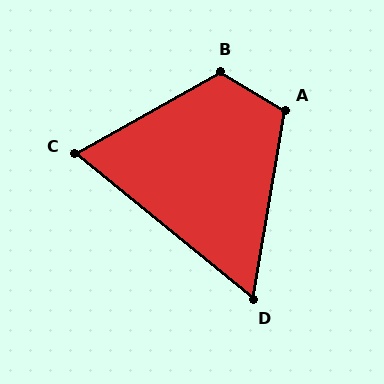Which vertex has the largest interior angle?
B, at approximately 120 degrees.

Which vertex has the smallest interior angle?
D, at approximately 60 degrees.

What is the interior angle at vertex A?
Approximately 111 degrees (obtuse).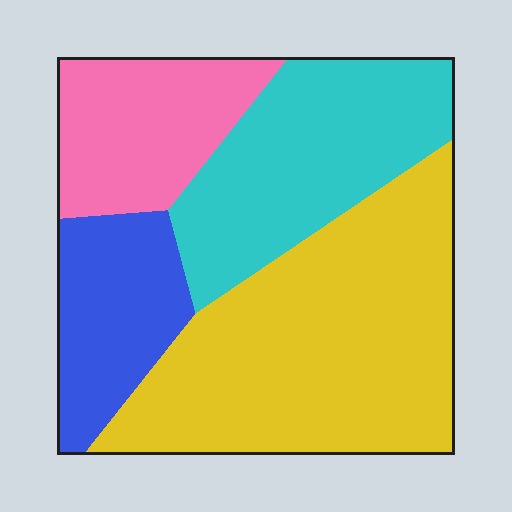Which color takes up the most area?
Yellow, at roughly 45%.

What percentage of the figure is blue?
Blue covers around 15% of the figure.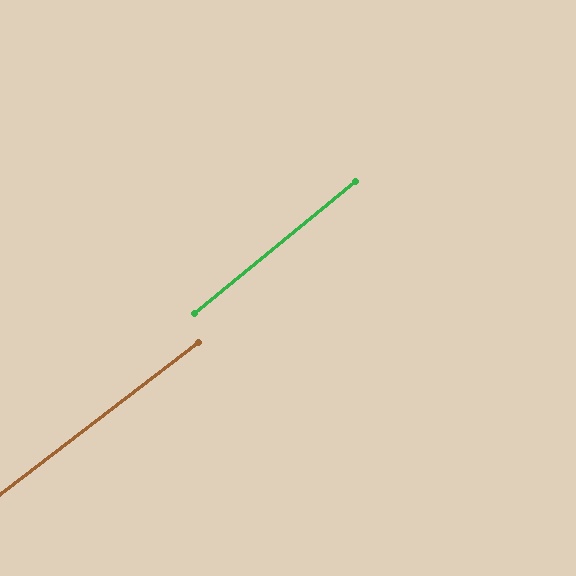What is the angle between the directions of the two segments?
Approximately 2 degrees.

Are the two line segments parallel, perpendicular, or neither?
Parallel — their directions differ by only 1.9°.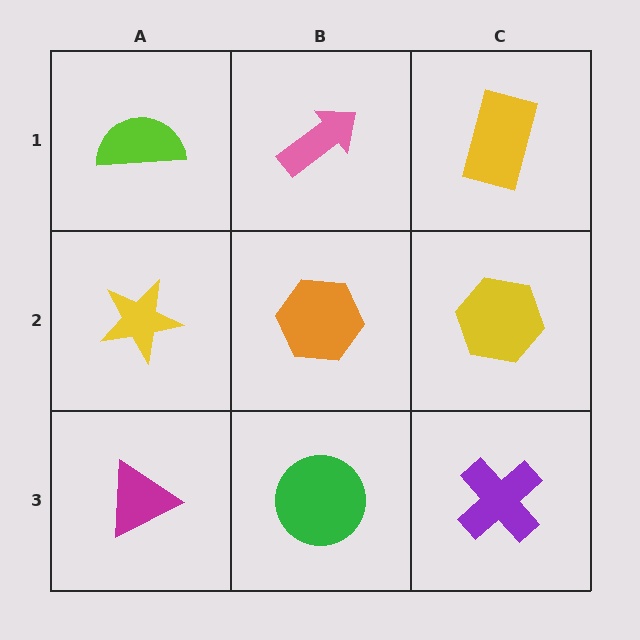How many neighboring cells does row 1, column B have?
3.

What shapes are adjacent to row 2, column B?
A pink arrow (row 1, column B), a green circle (row 3, column B), a yellow star (row 2, column A), a yellow hexagon (row 2, column C).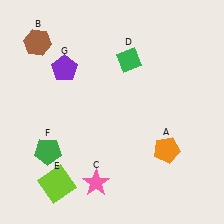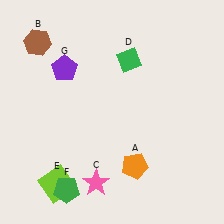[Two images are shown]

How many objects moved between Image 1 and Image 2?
2 objects moved between the two images.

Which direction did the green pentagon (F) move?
The green pentagon (F) moved down.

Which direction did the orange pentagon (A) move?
The orange pentagon (A) moved left.